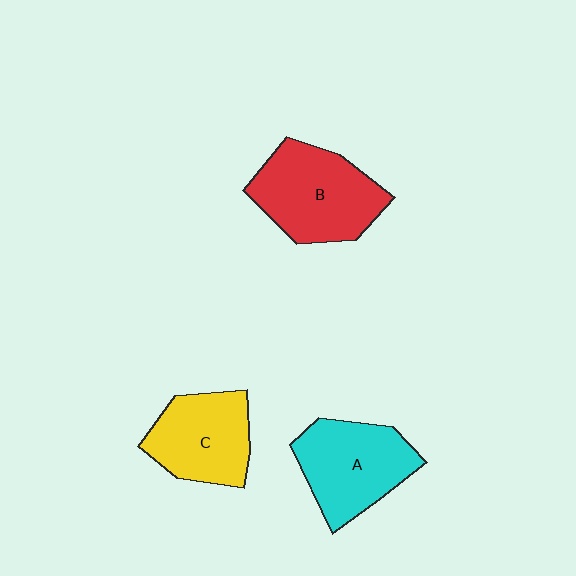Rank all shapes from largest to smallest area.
From largest to smallest: B (red), A (cyan), C (yellow).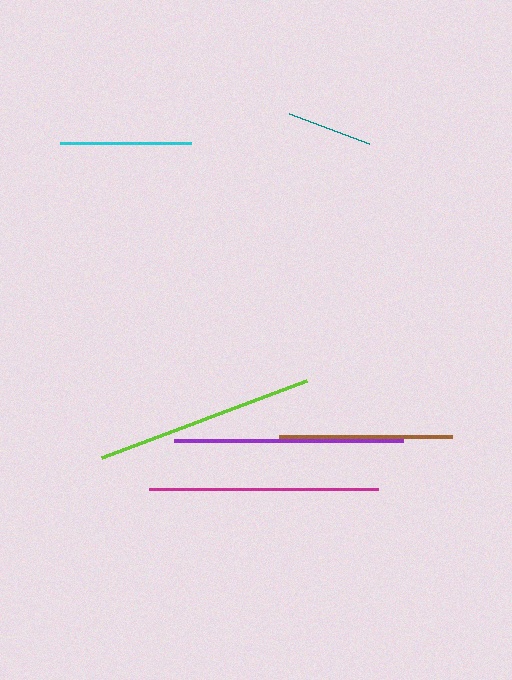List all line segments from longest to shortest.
From longest to shortest: purple, magenta, lime, brown, cyan, teal.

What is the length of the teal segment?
The teal segment is approximately 86 pixels long.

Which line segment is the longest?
The purple line is the longest at approximately 229 pixels.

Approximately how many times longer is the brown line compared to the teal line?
The brown line is approximately 2.0 times the length of the teal line.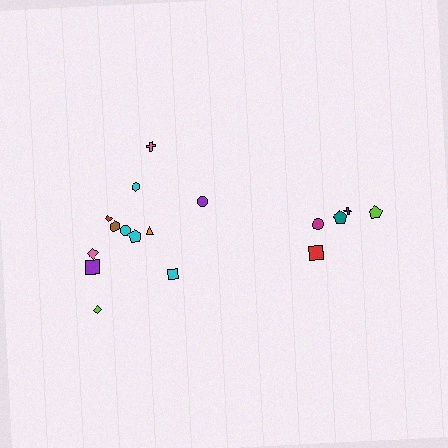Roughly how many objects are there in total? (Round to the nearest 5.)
Roughly 15 objects in total.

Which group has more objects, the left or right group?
The left group.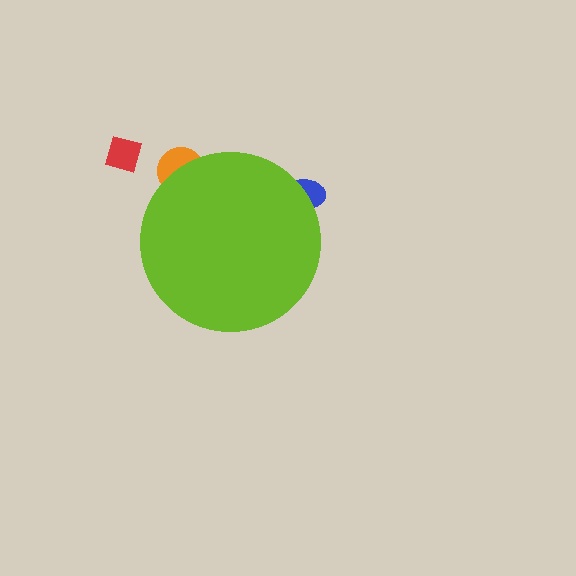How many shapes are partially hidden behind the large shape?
2 shapes are partially hidden.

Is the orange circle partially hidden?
Yes, the orange circle is partially hidden behind the lime circle.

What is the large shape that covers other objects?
A lime circle.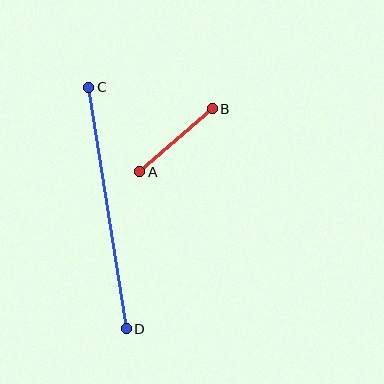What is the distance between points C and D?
The distance is approximately 244 pixels.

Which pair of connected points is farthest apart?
Points C and D are farthest apart.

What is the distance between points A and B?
The distance is approximately 97 pixels.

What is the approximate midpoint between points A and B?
The midpoint is at approximately (176, 140) pixels.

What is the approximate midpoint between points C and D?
The midpoint is at approximately (107, 208) pixels.